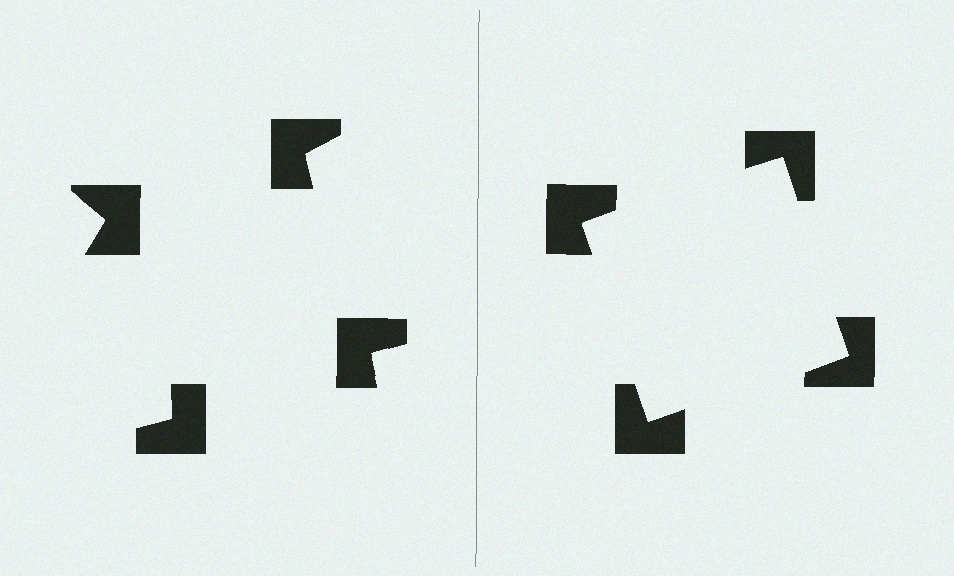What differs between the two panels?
The notched squares are positioned identically on both sides; only the wedge orientations differ. On the right they align to a square; on the left they are misaligned.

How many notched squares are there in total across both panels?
8 — 4 on each side.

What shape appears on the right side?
An illusory square.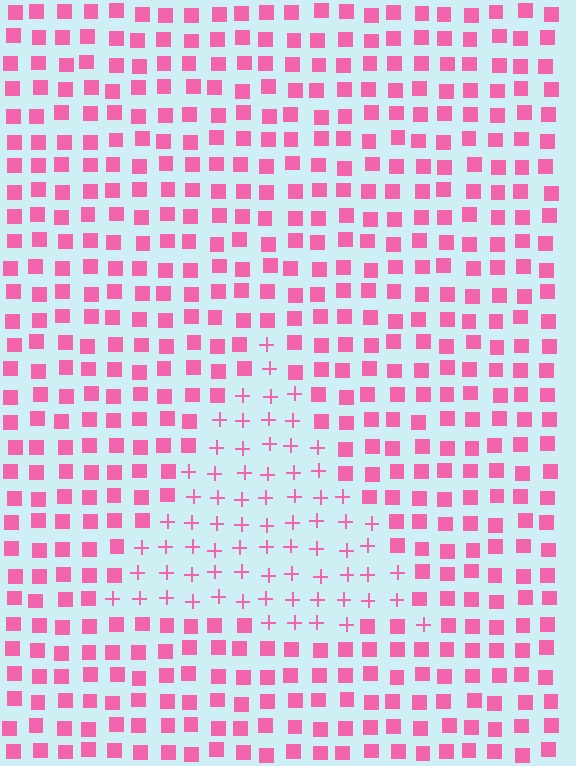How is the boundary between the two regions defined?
The boundary is defined by a change in element shape: plus signs inside vs. squares outside. All elements share the same color and spacing.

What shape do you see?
I see a triangle.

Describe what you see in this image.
The image is filled with small pink elements arranged in a uniform grid. A triangle-shaped region contains plus signs, while the surrounding area contains squares. The boundary is defined purely by the change in element shape.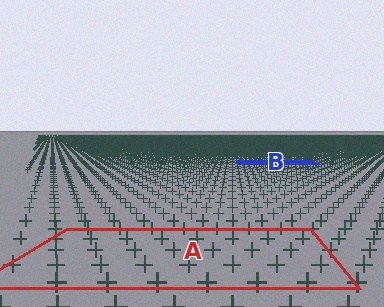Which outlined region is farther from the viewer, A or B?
Region B is farther from the viewer — the texture elements inside it appear smaller and more densely packed.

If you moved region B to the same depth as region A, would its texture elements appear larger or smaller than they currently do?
They would appear larger. At a closer depth, the same texture elements are projected at a bigger on-screen size.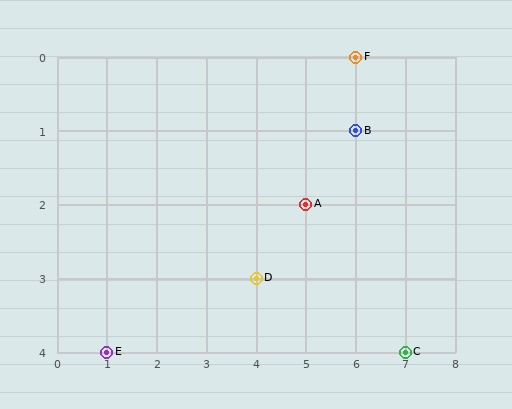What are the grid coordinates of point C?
Point C is at grid coordinates (7, 4).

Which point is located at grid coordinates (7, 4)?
Point C is at (7, 4).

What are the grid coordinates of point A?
Point A is at grid coordinates (5, 2).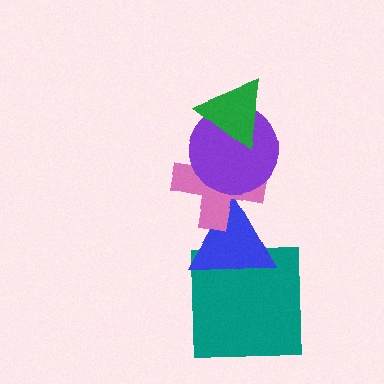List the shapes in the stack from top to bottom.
From top to bottom: the green triangle, the purple circle, the pink cross, the blue triangle, the teal square.